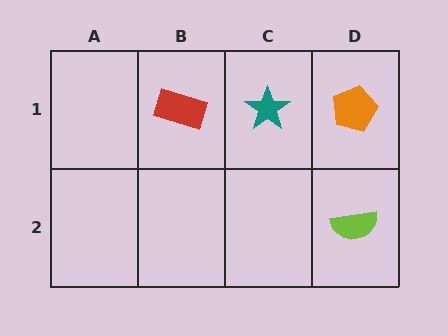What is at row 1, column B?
A red rectangle.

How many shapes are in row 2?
1 shape.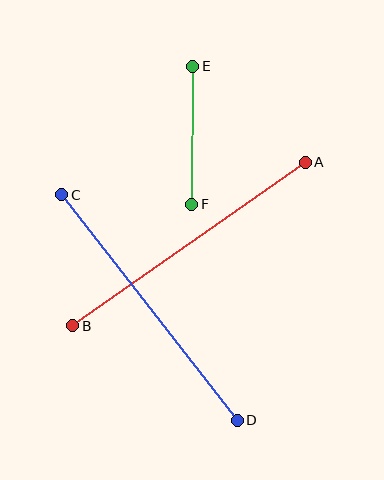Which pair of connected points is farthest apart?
Points C and D are farthest apart.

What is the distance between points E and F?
The distance is approximately 138 pixels.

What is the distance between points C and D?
The distance is approximately 286 pixels.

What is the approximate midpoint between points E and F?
The midpoint is at approximately (192, 135) pixels.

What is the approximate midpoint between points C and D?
The midpoint is at approximately (149, 307) pixels.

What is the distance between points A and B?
The distance is approximately 284 pixels.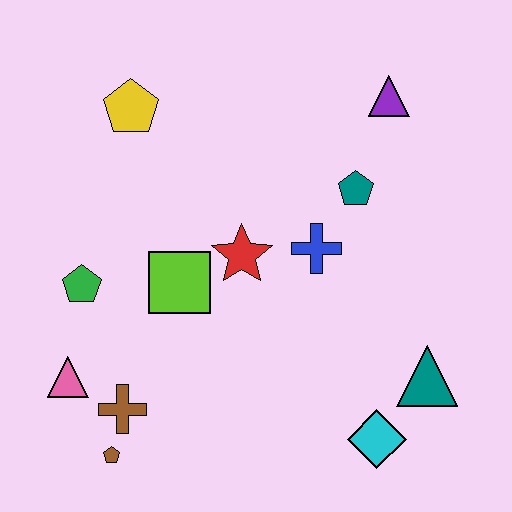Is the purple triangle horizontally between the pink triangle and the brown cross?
No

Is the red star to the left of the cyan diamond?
Yes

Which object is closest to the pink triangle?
The brown cross is closest to the pink triangle.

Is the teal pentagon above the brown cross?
Yes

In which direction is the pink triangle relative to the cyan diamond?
The pink triangle is to the left of the cyan diamond.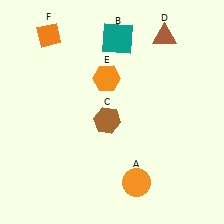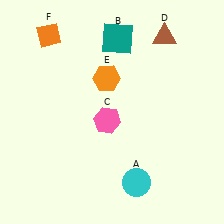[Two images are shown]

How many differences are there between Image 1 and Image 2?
There are 2 differences between the two images.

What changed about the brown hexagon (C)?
In Image 1, C is brown. In Image 2, it changed to pink.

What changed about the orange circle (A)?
In Image 1, A is orange. In Image 2, it changed to cyan.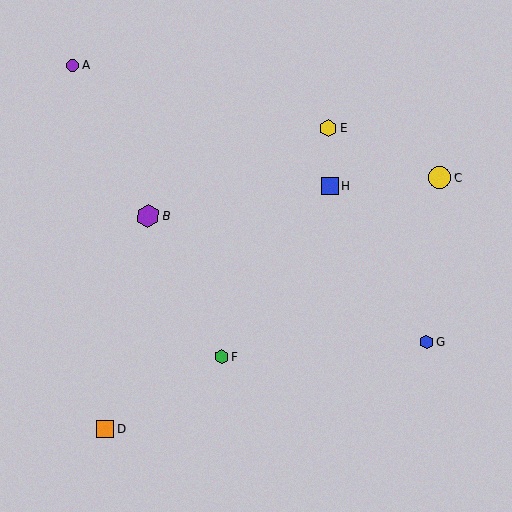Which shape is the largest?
The purple hexagon (labeled B) is the largest.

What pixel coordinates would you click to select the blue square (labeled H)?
Click at (330, 186) to select the blue square H.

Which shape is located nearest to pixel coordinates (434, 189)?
The yellow circle (labeled C) at (440, 178) is nearest to that location.